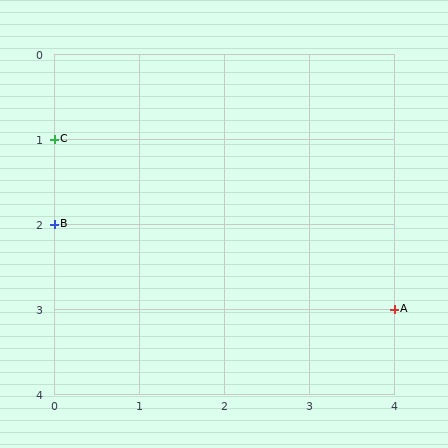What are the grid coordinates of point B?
Point B is at grid coordinates (0, 2).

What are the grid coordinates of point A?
Point A is at grid coordinates (4, 3).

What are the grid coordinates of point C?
Point C is at grid coordinates (0, 1).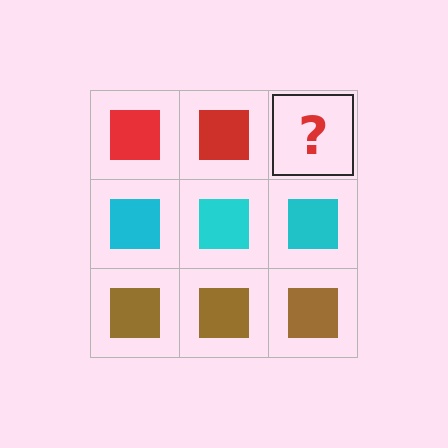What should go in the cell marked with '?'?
The missing cell should contain a red square.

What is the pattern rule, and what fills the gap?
The rule is that each row has a consistent color. The gap should be filled with a red square.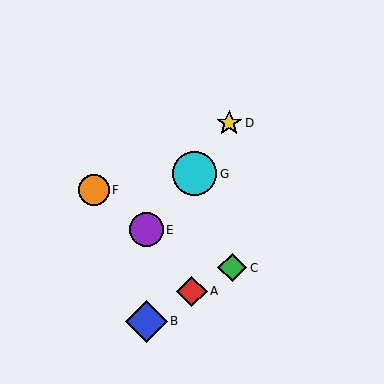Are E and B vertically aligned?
Yes, both are at x≈146.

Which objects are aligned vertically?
Objects B, E are aligned vertically.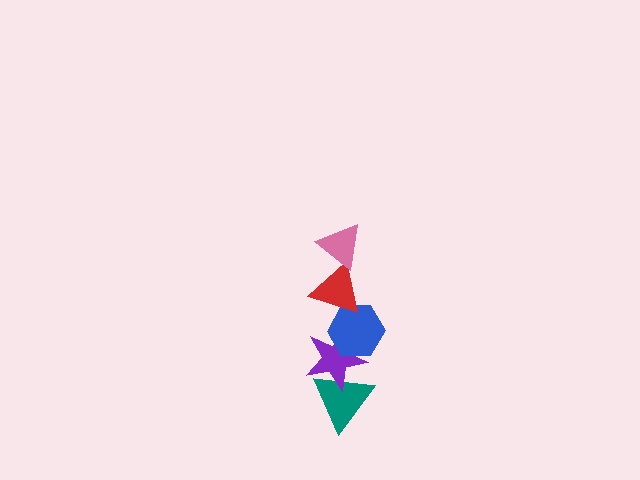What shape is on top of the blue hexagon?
The red triangle is on top of the blue hexagon.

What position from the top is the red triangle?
The red triangle is 2nd from the top.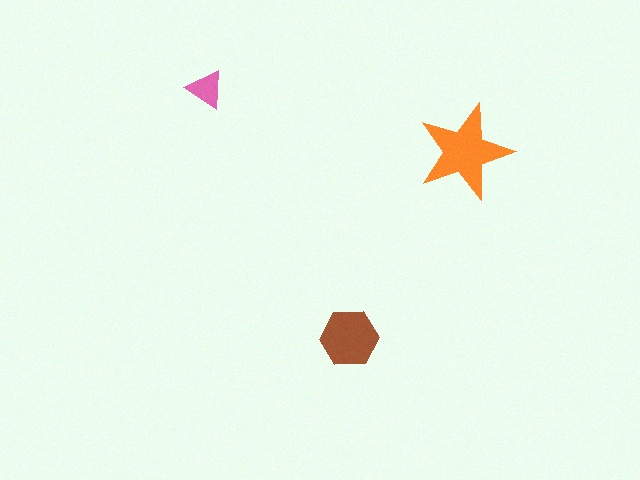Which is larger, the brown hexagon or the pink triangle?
The brown hexagon.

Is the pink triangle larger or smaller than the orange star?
Smaller.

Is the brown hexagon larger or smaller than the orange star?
Smaller.